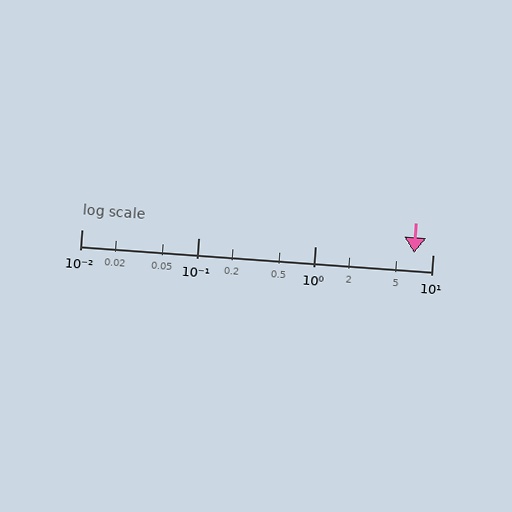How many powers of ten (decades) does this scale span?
The scale spans 3 decades, from 0.01 to 10.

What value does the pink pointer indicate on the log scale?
The pointer indicates approximately 7.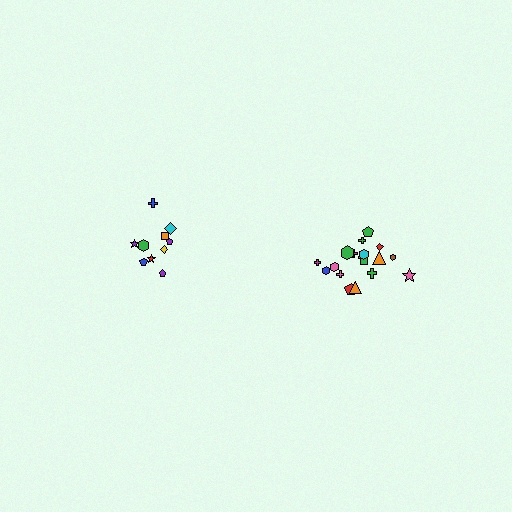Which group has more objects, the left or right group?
The right group.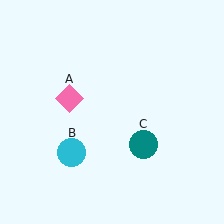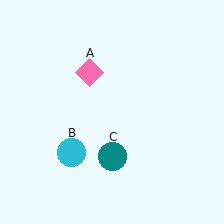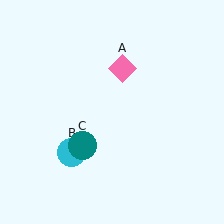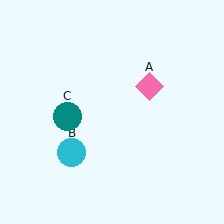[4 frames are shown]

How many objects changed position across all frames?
2 objects changed position: pink diamond (object A), teal circle (object C).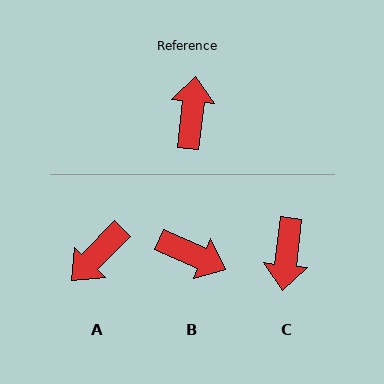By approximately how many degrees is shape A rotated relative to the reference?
Approximately 142 degrees counter-clockwise.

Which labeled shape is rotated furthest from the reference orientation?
C, about 179 degrees away.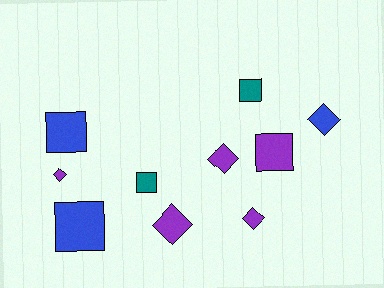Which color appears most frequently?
Purple, with 5 objects.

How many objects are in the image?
There are 10 objects.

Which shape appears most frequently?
Square, with 5 objects.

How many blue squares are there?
There are 2 blue squares.